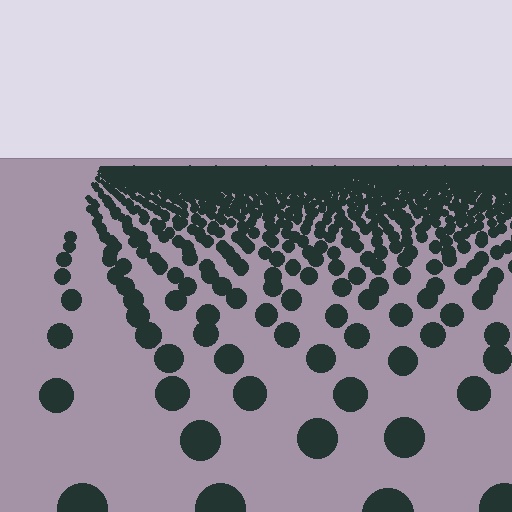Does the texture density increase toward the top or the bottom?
Density increases toward the top.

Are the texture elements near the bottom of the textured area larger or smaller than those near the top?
Larger. Near the bottom, elements are closer to the viewer and appear at a bigger on-screen size.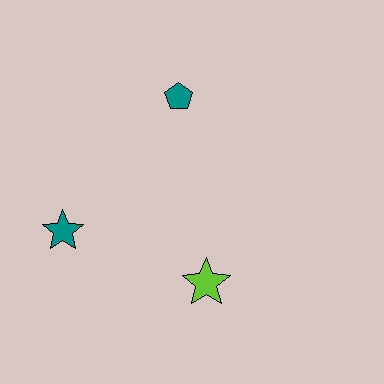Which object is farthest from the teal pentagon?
The lime star is farthest from the teal pentagon.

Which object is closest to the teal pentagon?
The teal star is closest to the teal pentagon.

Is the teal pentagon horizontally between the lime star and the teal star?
Yes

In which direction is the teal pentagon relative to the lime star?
The teal pentagon is above the lime star.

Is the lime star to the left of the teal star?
No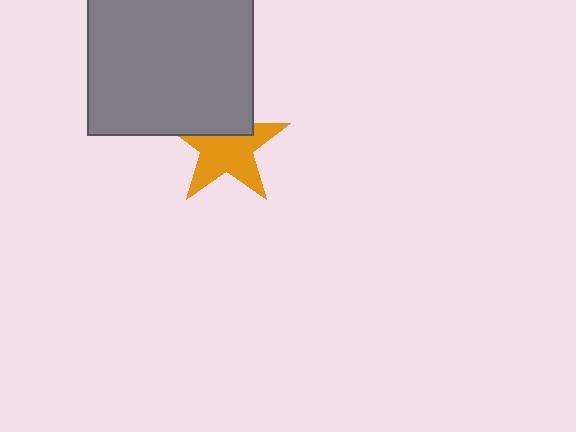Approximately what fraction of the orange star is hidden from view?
Roughly 33% of the orange star is hidden behind the gray square.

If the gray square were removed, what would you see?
You would see the complete orange star.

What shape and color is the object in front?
The object in front is a gray square.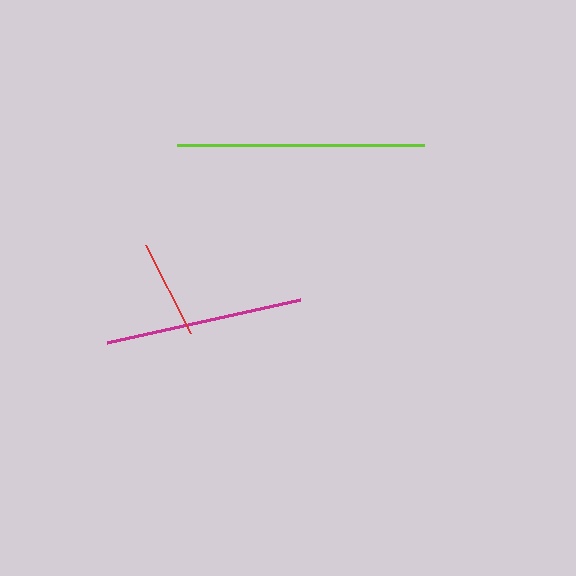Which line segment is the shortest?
The red line is the shortest at approximately 99 pixels.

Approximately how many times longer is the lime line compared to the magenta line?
The lime line is approximately 1.2 times the length of the magenta line.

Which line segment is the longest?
The lime line is the longest at approximately 247 pixels.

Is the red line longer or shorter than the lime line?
The lime line is longer than the red line.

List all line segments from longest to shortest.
From longest to shortest: lime, magenta, red.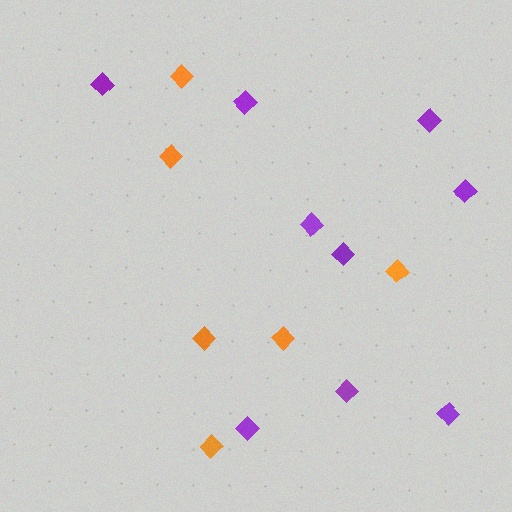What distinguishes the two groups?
There are 2 groups: one group of orange diamonds (6) and one group of purple diamonds (9).